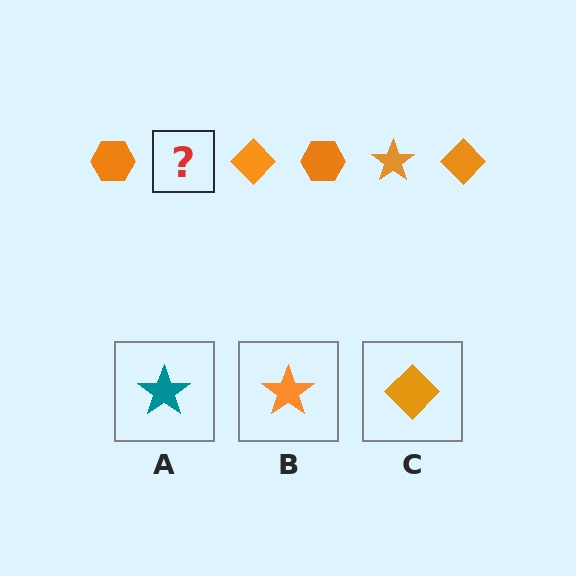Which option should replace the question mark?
Option B.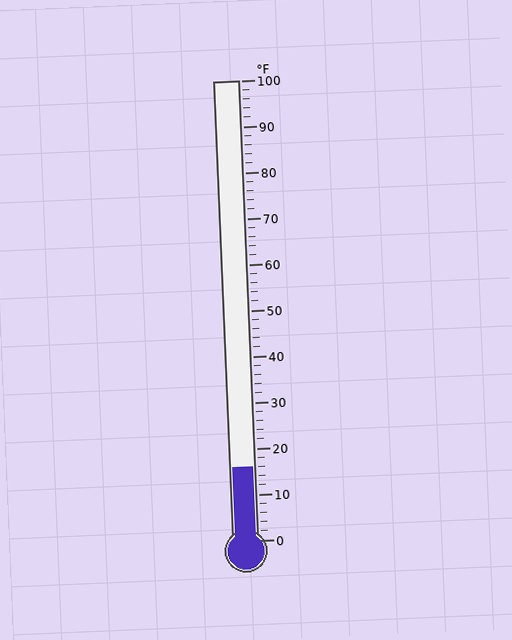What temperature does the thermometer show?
The thermometer shows approximately 16°F.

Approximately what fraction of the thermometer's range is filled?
The thermometer is filled to approximately 15% of its range.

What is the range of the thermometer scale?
The thermometer scale ranges from 0°F to 100°F.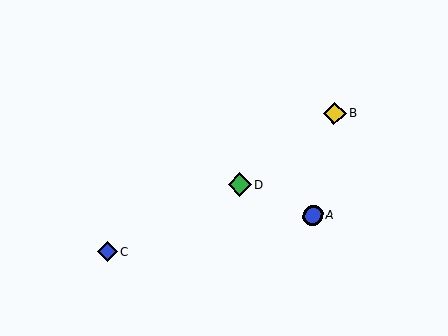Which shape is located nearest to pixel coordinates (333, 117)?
The yellow diamond (labeled B) at (335, 114) is nearest to that location.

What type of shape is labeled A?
Shape A is a blue circle.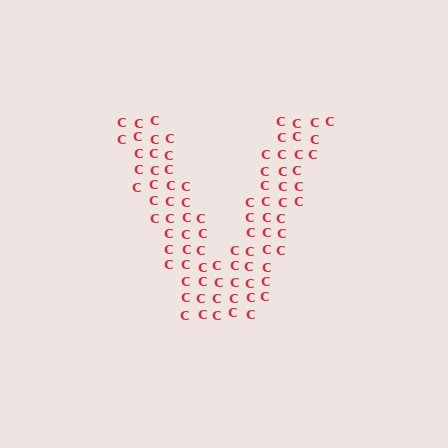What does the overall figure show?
The overall figure shows the letter V.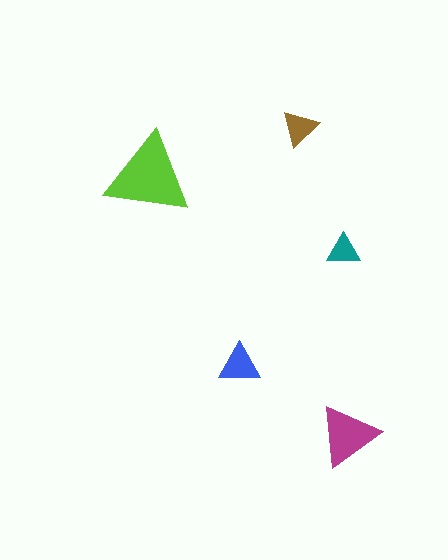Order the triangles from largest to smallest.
the lime one, the magenta one, the blue one, the brown one, the teal one.